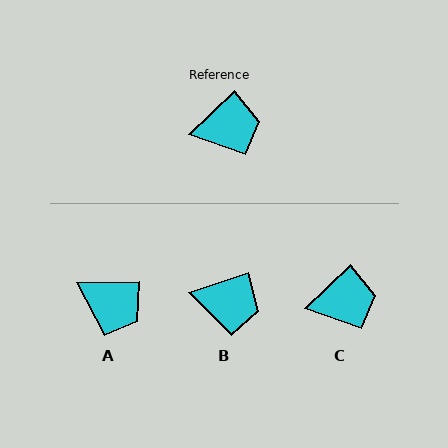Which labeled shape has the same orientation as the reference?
C.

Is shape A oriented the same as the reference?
No, it is off by about 43 degrees.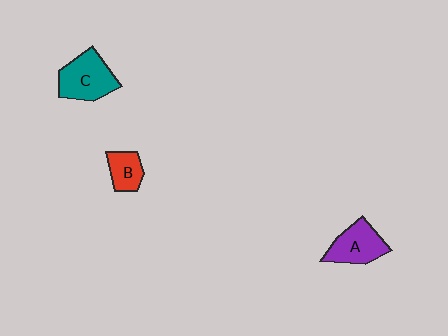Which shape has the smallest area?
Shape B (red).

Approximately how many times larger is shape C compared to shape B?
Approximately 1.8 times.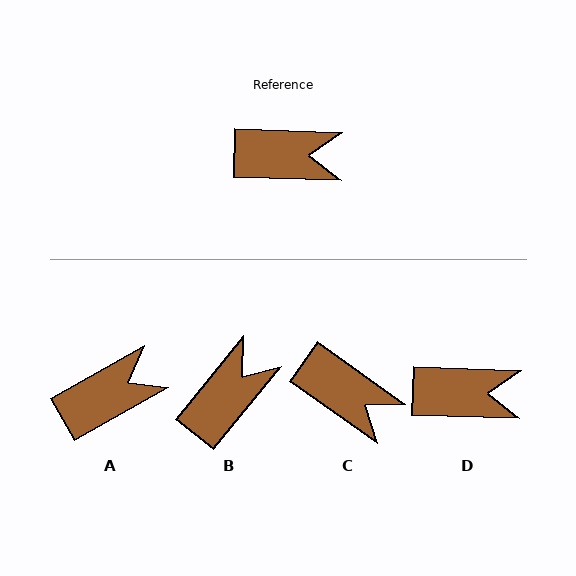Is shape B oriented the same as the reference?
No, it is off by about 53 degrees.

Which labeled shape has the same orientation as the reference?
D.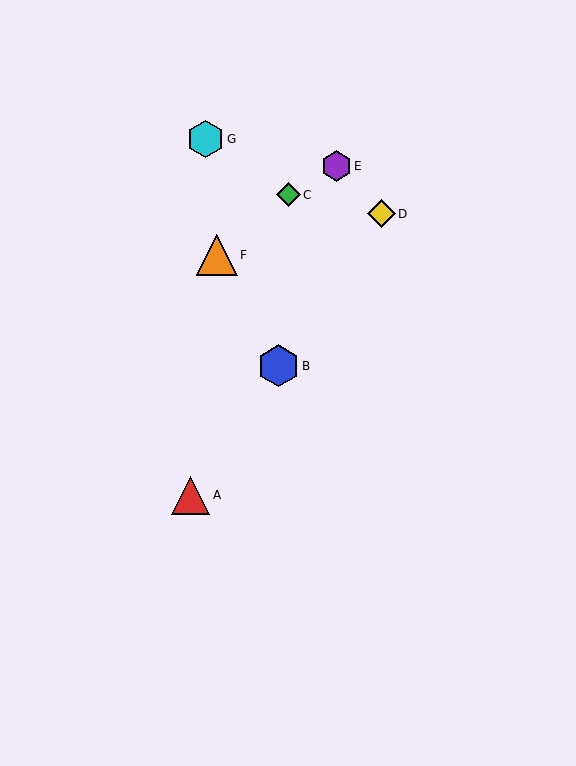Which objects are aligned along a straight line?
Objects A, B, D are aligned along a straight line.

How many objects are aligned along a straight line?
3 objects (A, B, D) are aligned along a straight line.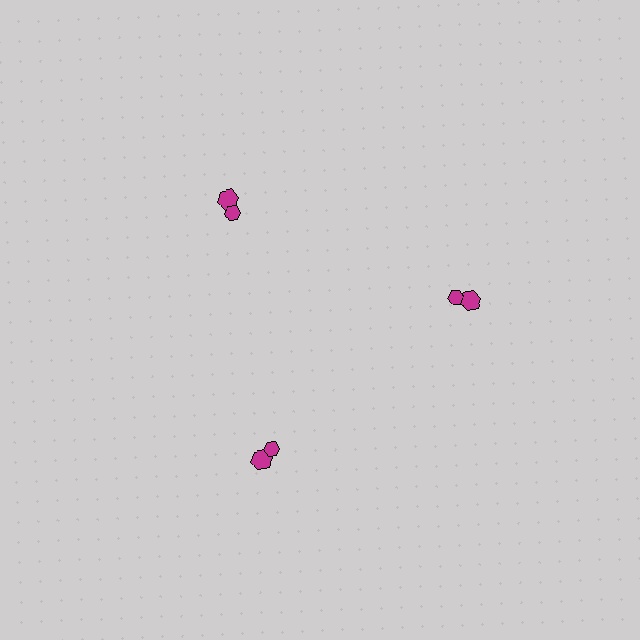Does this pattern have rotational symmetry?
Yes, this pattern has 3-fold rotational symmetry. It looks the same after rotating 120 degrees around the center.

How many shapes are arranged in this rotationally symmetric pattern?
There are 6 shapes, arranged in 3 groups of 2.